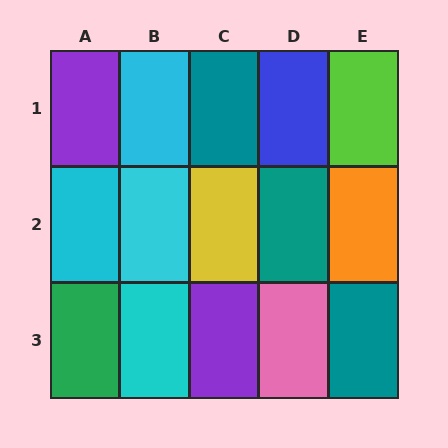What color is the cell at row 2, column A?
Cyan.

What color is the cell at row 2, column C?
Yellow.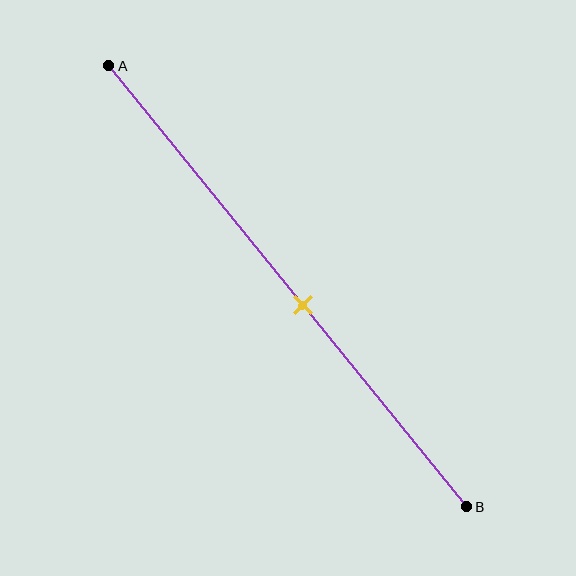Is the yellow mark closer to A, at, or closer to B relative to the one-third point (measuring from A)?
The yellow mark is closer to point B than the one-third point of segment AB.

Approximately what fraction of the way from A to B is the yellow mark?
The yellow mark is approximately 55% of the way from A to B.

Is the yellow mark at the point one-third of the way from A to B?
No, the mark is at about 55% from A, not at the 33% one-third point.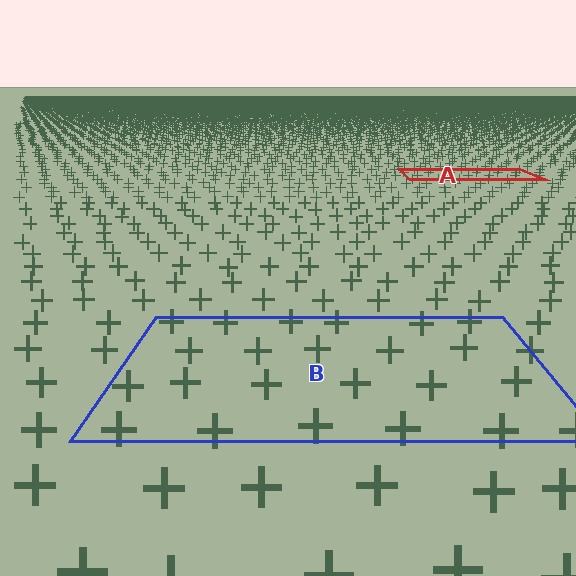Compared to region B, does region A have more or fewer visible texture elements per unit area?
Region A has more texture elements per unit area — they are packed more densely because it is farther away.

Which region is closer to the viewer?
Region B is closer. The texture elements there are larger and more spread out.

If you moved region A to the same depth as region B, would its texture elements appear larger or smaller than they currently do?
They would appear larger. At a closer depth, the same texture elements are projected at a bigger on-screen size.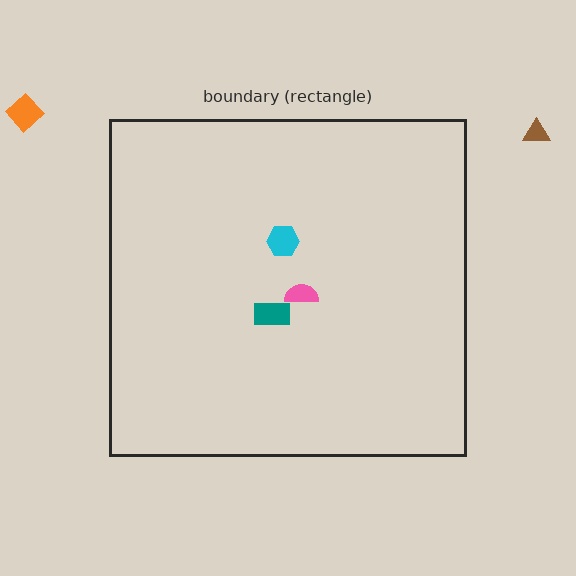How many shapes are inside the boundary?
3 inside, 2 outside.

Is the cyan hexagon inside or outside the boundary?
Inside.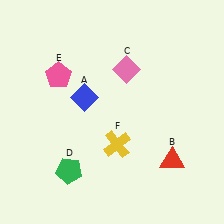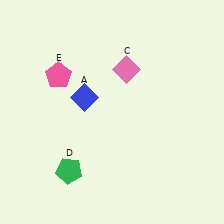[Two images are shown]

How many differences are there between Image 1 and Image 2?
There are 2 differences between the two images.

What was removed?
The yellow cross (F), the red triangle (B) were removed in Image 2.